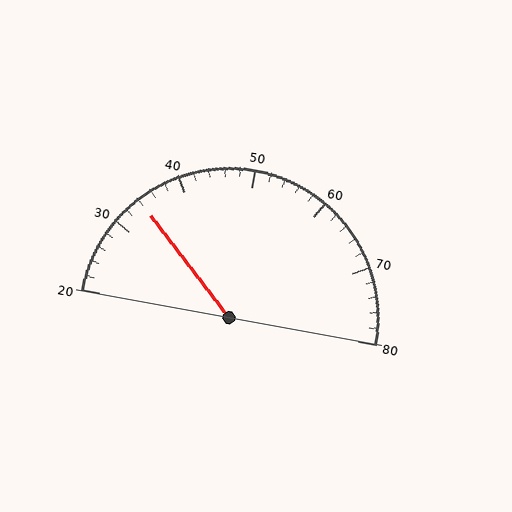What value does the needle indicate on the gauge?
The needle indicates approximately 34.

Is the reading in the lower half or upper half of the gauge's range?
The reading is in the lower half of the range (20 to 80).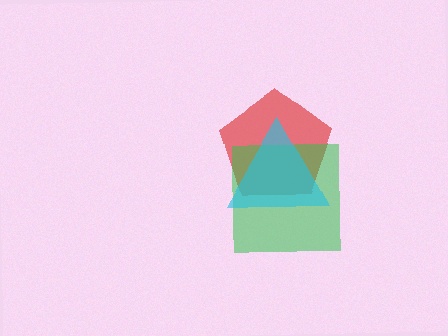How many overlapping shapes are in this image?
There are 3 overlapping shapes in the image.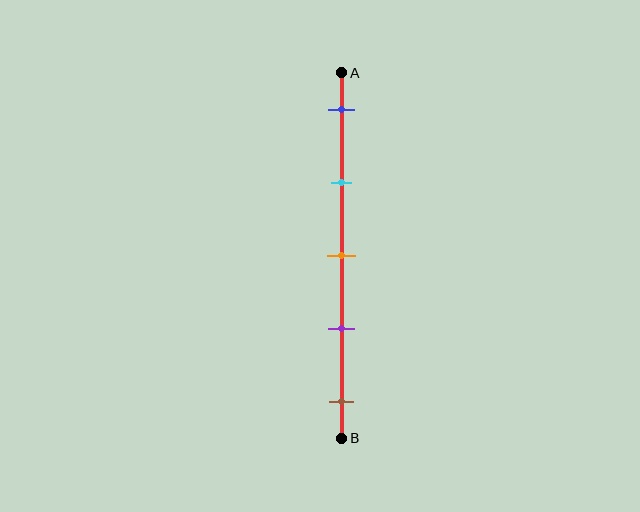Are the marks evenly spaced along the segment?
Yes, the marks are approximately evenly spaced.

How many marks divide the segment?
There are 5 marks dividing the segment.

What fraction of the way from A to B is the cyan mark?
The cyan mark is approximately 30% (0.3) of the way from A to B.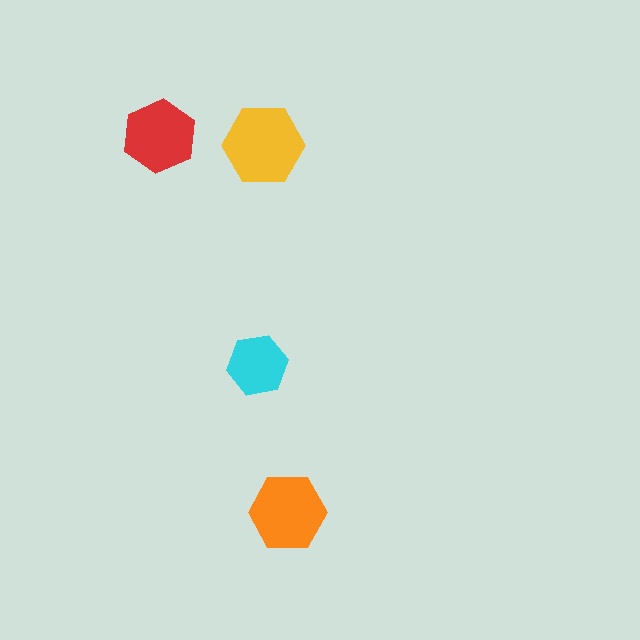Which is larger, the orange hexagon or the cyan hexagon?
The orange one.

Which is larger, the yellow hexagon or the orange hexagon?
The yellow one.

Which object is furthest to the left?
The red hexagon is leftmost.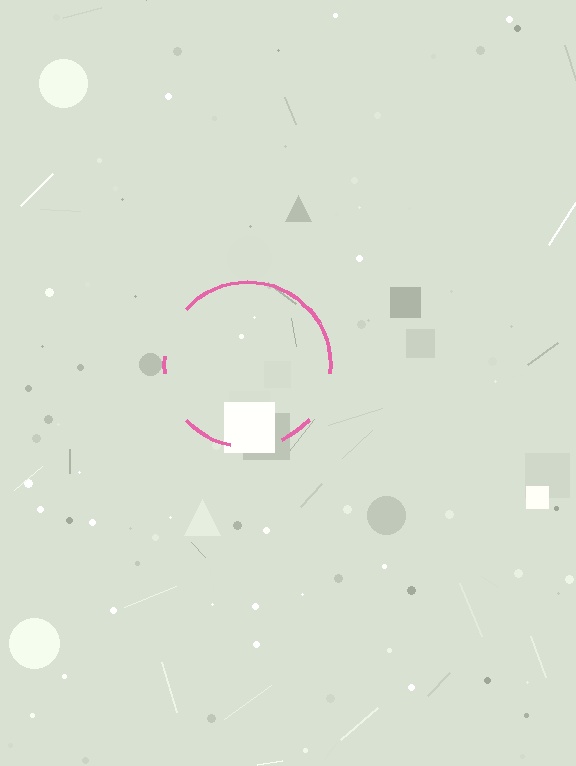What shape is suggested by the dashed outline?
The dashed outline suggests a circle.